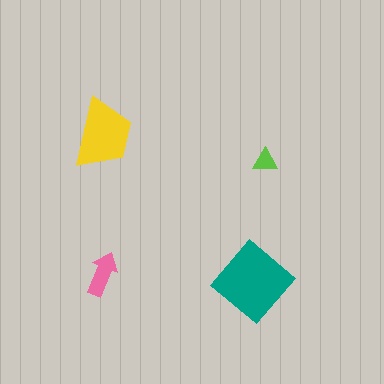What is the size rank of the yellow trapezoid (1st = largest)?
2nd.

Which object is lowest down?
The teal diamond is bottommost.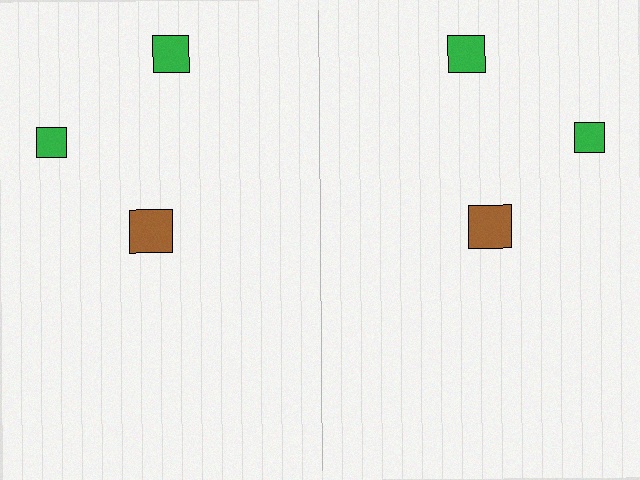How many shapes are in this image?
There are 6 shapes in this image.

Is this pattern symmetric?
Yes, this pattern has bilateral (reflection) symmetry.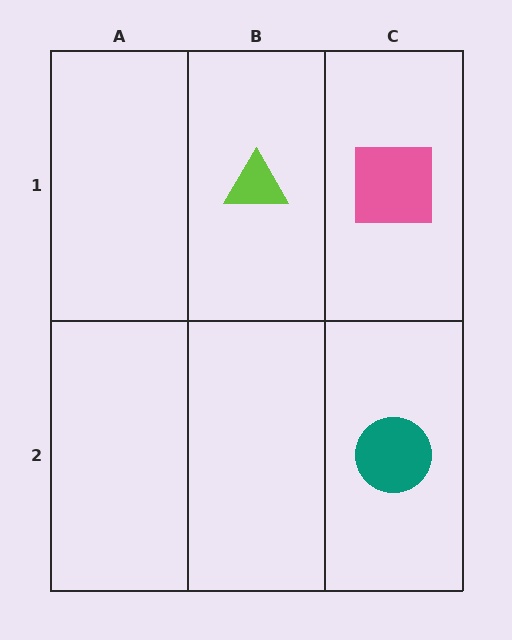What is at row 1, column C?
A pink square.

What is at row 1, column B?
A lime triangle.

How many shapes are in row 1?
2 shapes.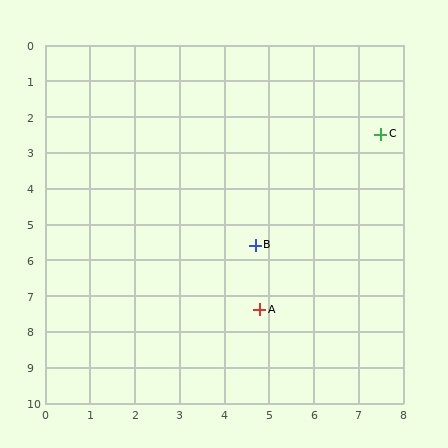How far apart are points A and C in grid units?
Points A and C are about 5.6 grid units apart.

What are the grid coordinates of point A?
Point A is at approximately (4.8, 7.4).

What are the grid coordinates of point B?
Point B is at approximately (4.7, 5.6).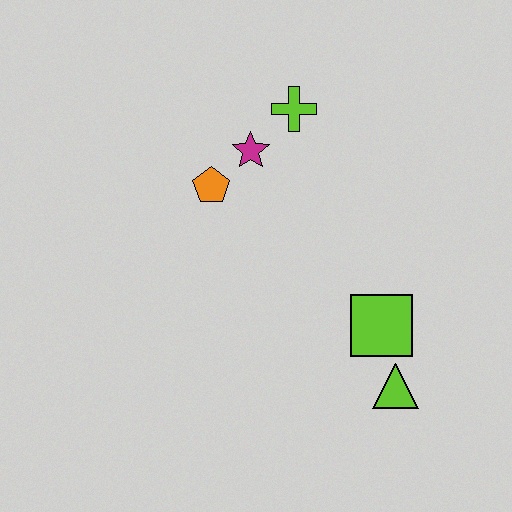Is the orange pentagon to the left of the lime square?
Yes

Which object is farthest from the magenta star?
The lime triangle is farthest from the magenta star.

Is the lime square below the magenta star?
Yes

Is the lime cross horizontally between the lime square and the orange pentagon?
Yes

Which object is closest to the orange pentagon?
The magenta star is closest to the orange pentagon.